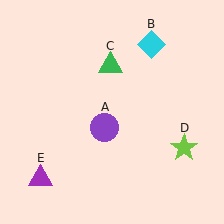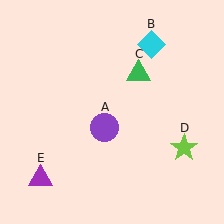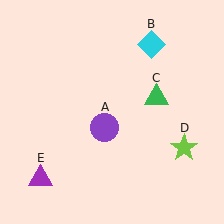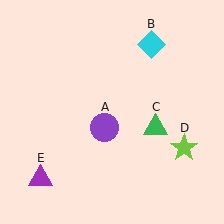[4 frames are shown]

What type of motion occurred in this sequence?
The green triangle (object C) rotated clockwise around the center of the scene.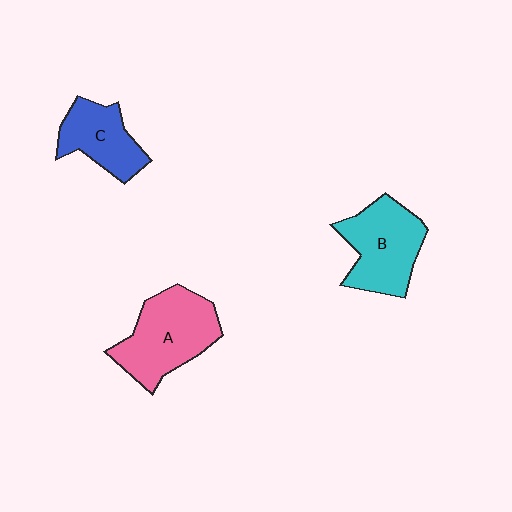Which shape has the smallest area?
Shape C (blue).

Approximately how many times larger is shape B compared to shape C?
Approximately 1.3 times.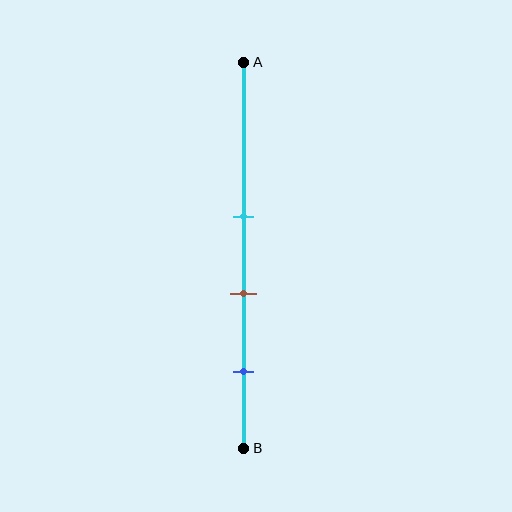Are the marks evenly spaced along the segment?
Yes, the marks are approximately evenly spaced.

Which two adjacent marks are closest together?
The cyan and brown marks are the closest adjacent pair.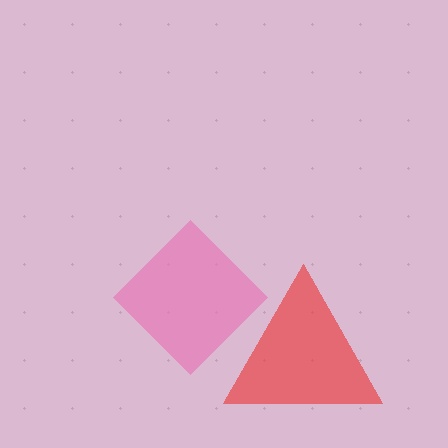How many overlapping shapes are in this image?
There are 2 overlapping shapes in the image.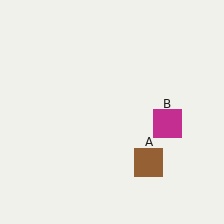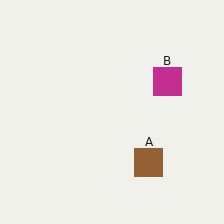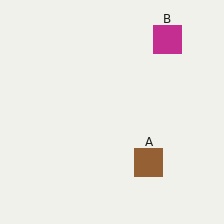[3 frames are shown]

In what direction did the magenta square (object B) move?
The magenta square (object B) moved up.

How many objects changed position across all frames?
1 object changed position: magenta square (object B).